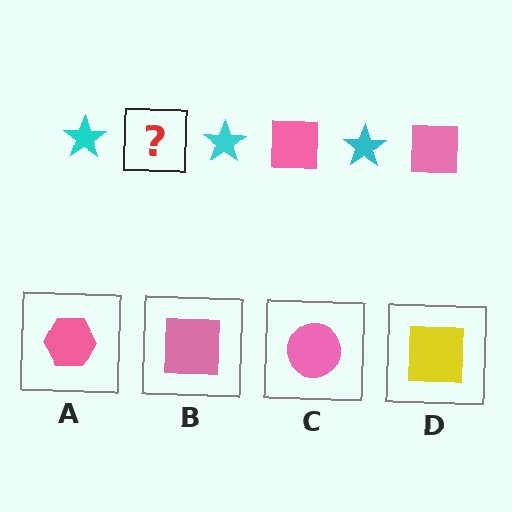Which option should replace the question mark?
Option B.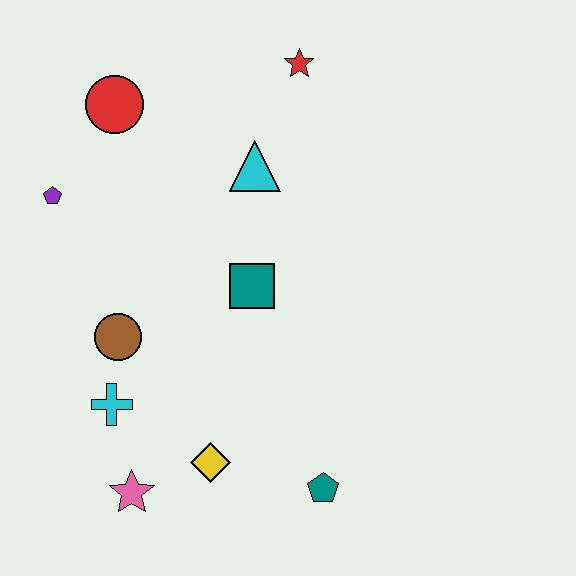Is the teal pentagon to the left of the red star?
No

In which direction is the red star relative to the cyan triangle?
The red star is above the cyan triangle.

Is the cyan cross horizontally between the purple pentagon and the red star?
Yes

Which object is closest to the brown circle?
The cyan cross is closest to the brown circle.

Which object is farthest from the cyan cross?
The red star is farthest from the cyan cross.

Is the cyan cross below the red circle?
Yes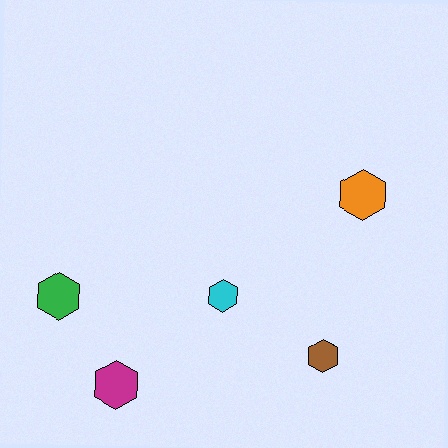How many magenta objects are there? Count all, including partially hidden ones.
There is 1 magenta object.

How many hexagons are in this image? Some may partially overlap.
There are 5 hexagons.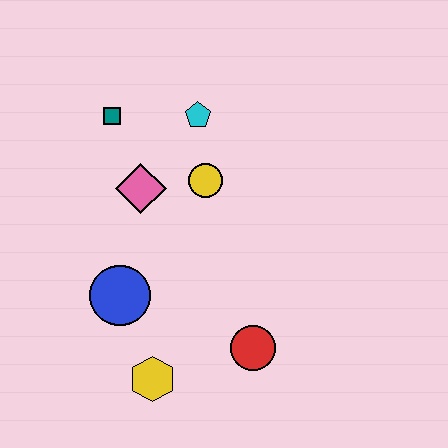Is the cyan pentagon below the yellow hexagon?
No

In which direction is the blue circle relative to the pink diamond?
The blue circle is below the pink diamond.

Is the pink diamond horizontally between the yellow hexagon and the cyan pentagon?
No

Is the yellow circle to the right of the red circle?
No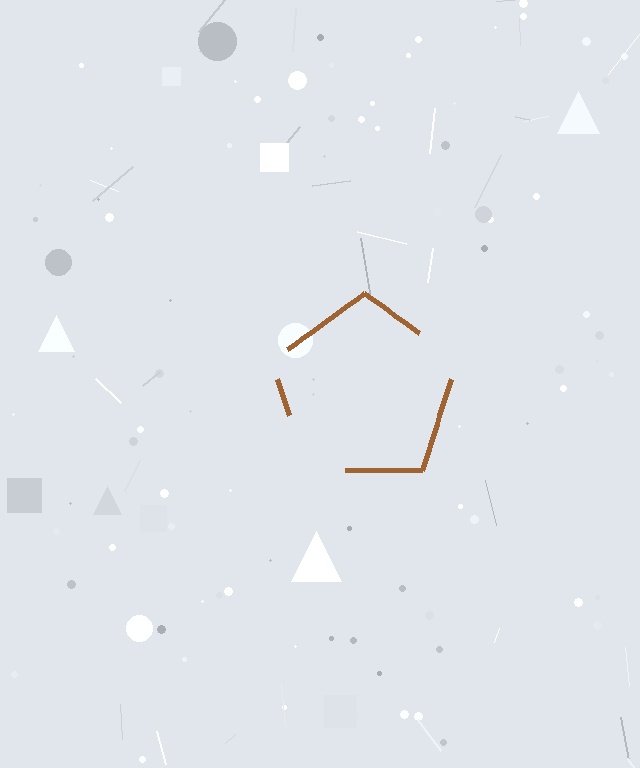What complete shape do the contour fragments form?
The contour fragments form a pentagon.